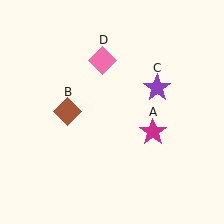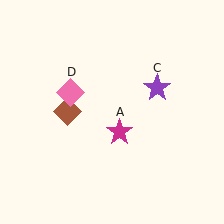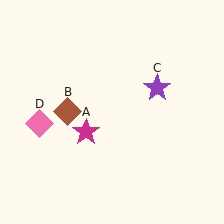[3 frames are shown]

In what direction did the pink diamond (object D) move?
The pink diamond (object D) moved down and to the left.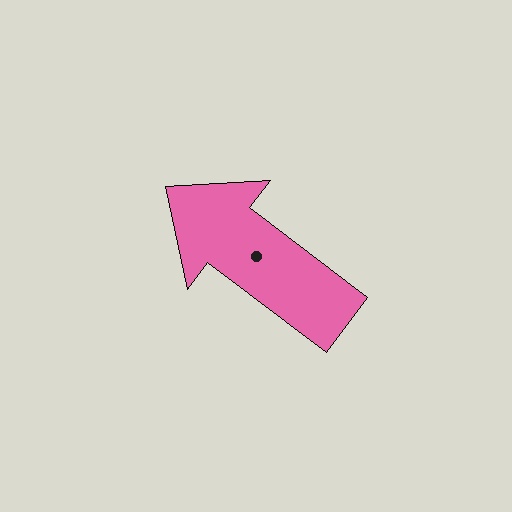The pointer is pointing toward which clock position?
Roughly 10 o'clock.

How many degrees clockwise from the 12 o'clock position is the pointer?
Approximately 307 degrees.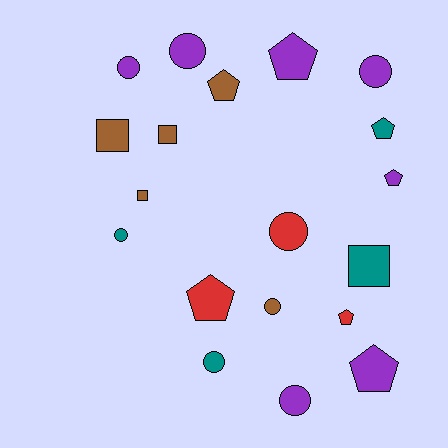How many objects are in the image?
There are 19 objects.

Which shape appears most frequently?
Circle, with 8 objects.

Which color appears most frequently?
Purple, with 7 objects.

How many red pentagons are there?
There are 2 red pentagons.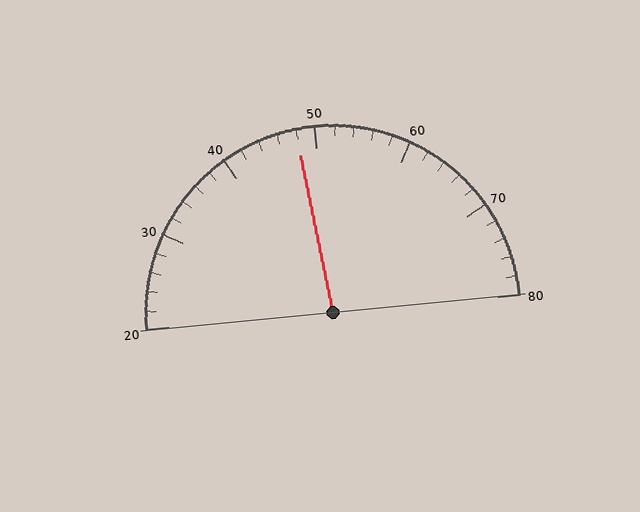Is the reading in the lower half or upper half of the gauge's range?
The reading is in the lower half of the range (20 to 80).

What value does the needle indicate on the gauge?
The needle indicates approximately 48.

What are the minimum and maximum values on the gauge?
The gauge ranges from 20 to 80.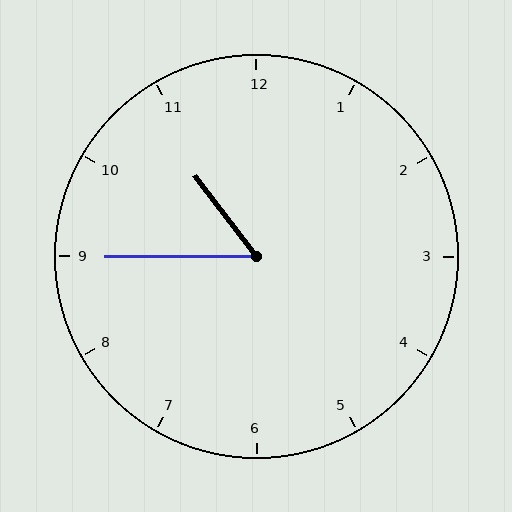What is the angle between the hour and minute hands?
Approximately 52 degrees.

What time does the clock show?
10:45.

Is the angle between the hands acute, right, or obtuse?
It is acute.